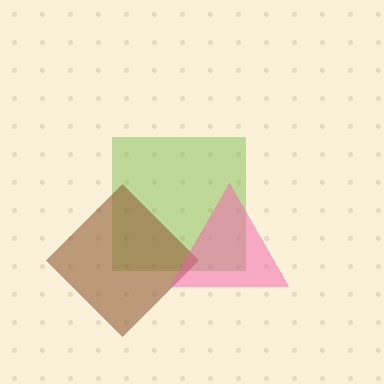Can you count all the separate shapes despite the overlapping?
Yes, there are 3 separate shapes.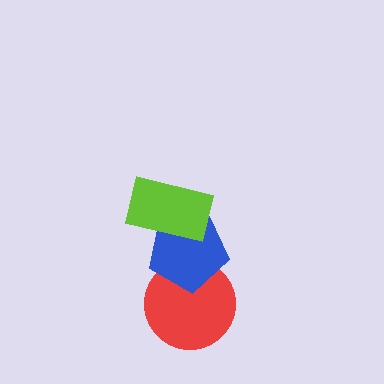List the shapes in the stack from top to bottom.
From top to bottom: the lime rectangle, the blue pentagon, the red circle.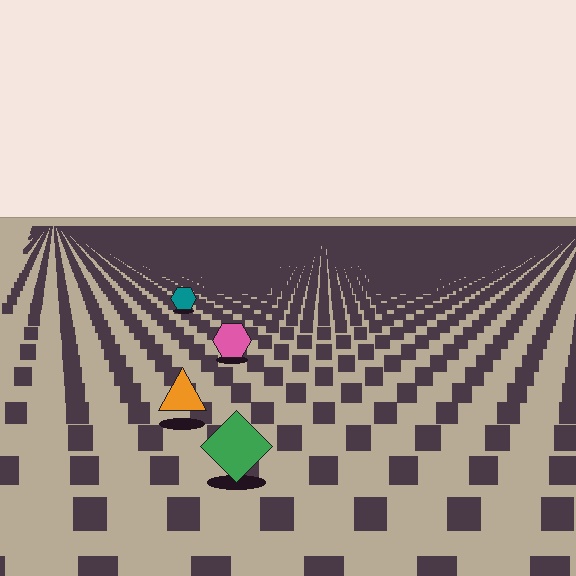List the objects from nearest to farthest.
From nearest to farthest: the green diamond, the orange triangle, the pink hexagon, the teal hexagon.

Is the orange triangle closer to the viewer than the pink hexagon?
Yes. The orange triangle is closer — you can tell from the texture gradient: the ground texture is coarser near it.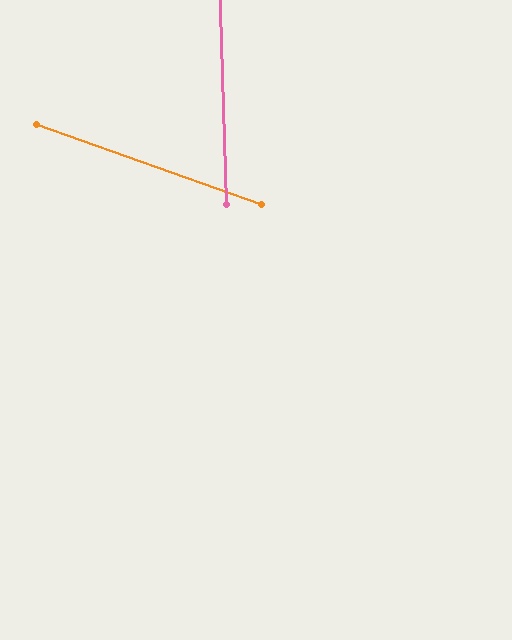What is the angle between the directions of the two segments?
Approximately 69 degrees.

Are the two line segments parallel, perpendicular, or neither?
Neither parallel nor perpendicular — they differ by about 69°.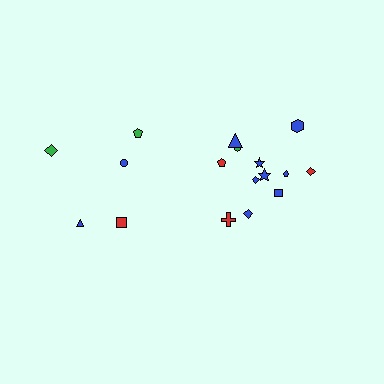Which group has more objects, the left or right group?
The right group.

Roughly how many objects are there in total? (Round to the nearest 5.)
Roughly 15 objects in total.